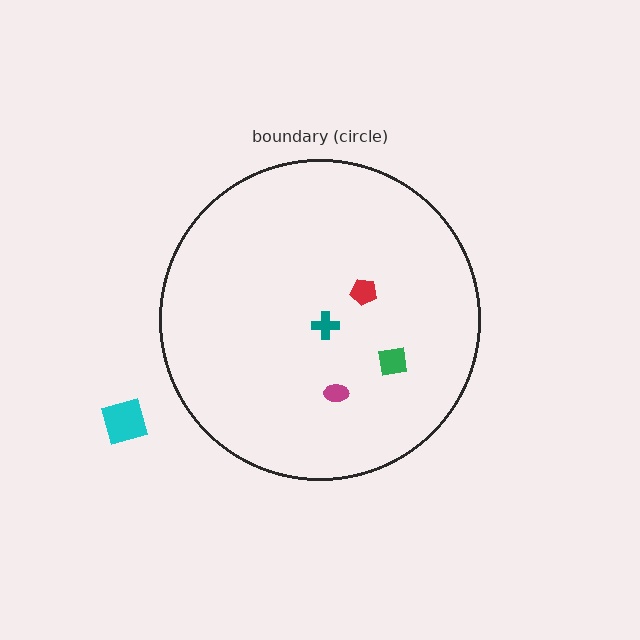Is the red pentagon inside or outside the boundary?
Inside.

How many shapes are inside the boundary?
4 inside, 1 outside.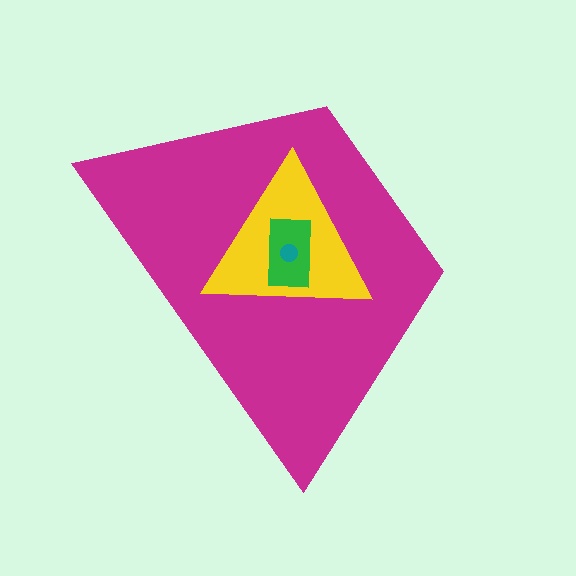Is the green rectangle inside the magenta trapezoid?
Yes.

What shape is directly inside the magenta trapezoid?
The yellow triangle.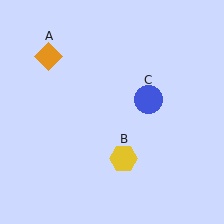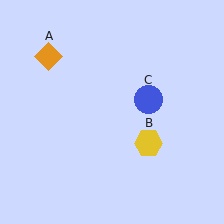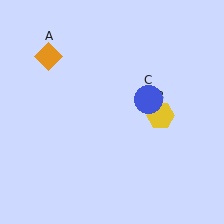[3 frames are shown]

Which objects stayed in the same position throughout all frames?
Orange diamond (object A) and blue circle (object C) remained stationary.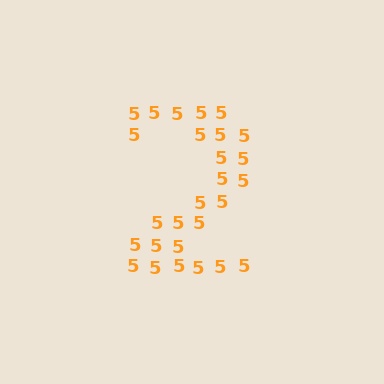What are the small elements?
The small elements are digit 5's.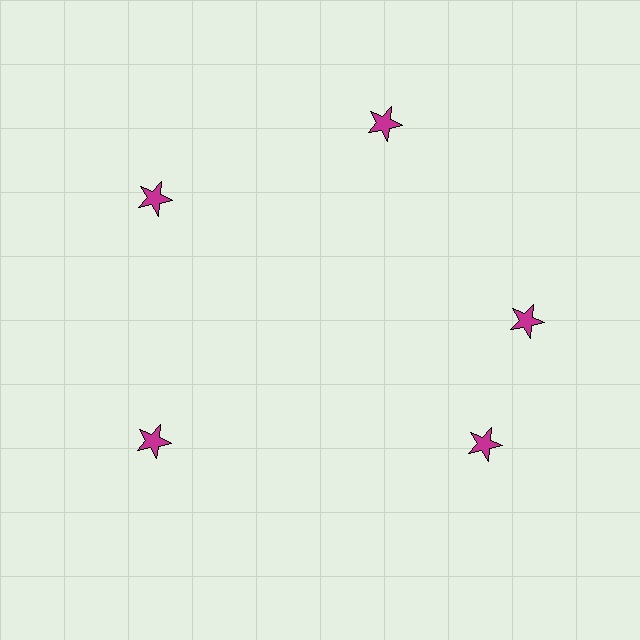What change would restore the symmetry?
The symmetry would be restored by rotating it back into even spacing with its neighbors so that all 5 stars sit at equal angles and equal distance from the center.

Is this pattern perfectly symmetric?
No. The 5 magenta stars are arranged in a ring, but one element near the 5 o'clock position is rotated out of alignment along the ring, breaking the 5-fold rotational symmetry.